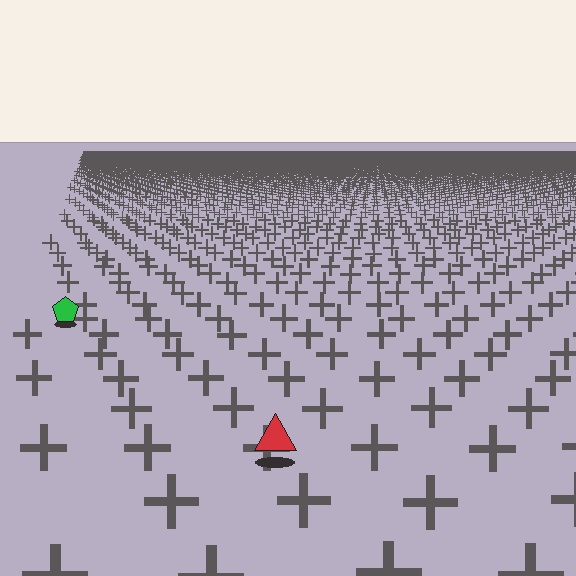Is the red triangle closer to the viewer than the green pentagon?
Yes. The red triangle is closer — you can tell from the texture gradient: the ground texture is coarser near it.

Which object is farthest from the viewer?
The green pentagon is farthest from the viewer. It appears smaller and the ground texture around it is denser.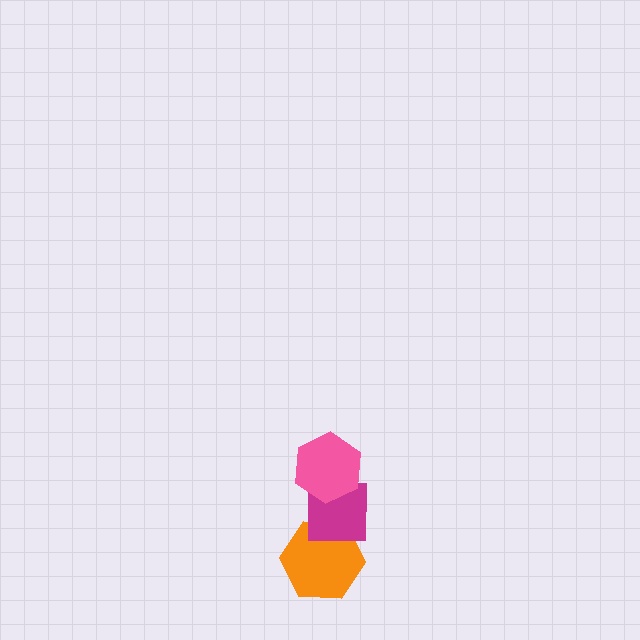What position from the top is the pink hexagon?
The pink hexagon is 1st from the top.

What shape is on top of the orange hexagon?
The magenta square is on top of the orange hexagon.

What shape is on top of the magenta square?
The pink hexagon is on top of the magenta square.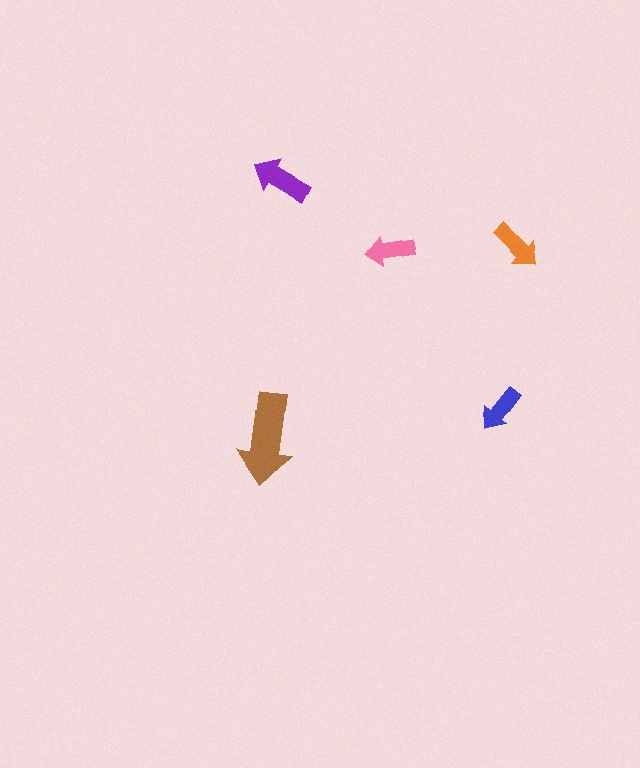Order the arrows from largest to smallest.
the brown one, the purple one, the orange one, the pink one, the blue one.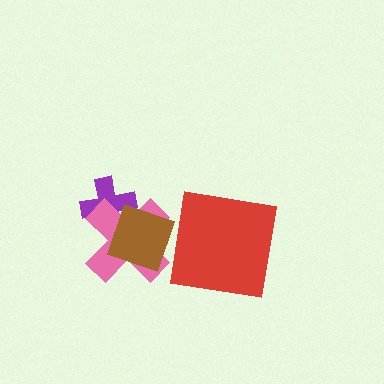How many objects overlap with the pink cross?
2 objects overlap with the pink cross.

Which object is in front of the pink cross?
The brown square is in front of the pink cross.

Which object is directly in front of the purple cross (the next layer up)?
The pink cross is directly in front of the purple cross.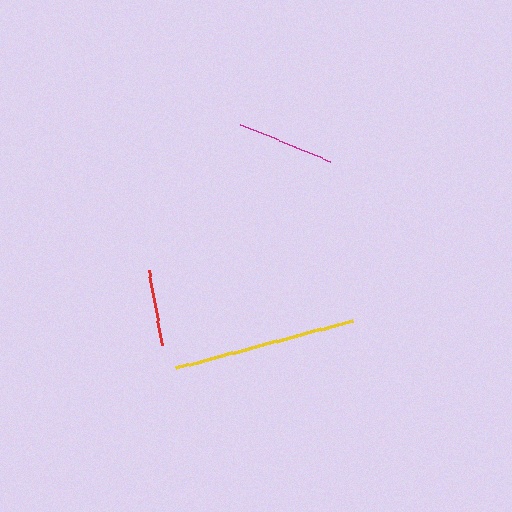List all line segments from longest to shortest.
From longest to shortest: yellow, magenta, red.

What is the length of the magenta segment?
The magenta segment is approximately 98 pixels long.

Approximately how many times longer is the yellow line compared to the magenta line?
The yellow line is approximately 1.9 times the length of the magenta line.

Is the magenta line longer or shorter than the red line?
The magenta line is longer than the red line.